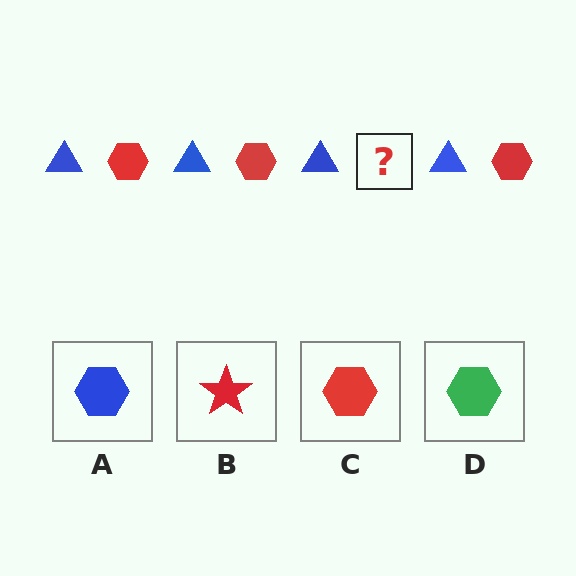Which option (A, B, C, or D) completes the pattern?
C.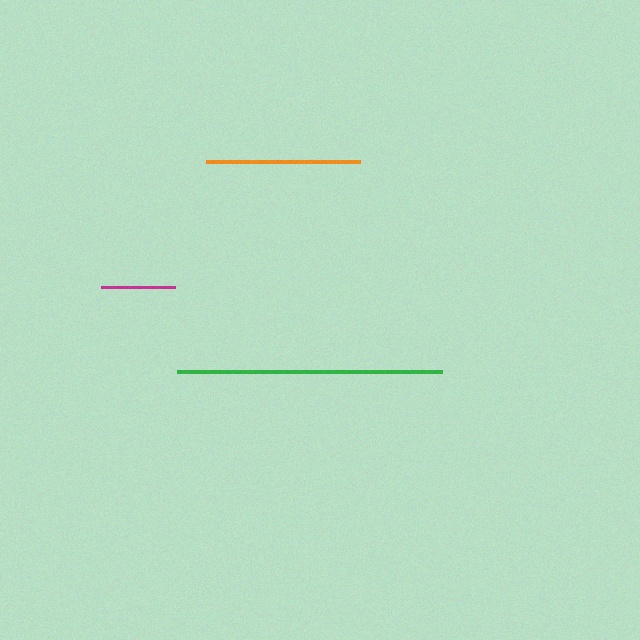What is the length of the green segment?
The green segment is approximately 264 pixels long.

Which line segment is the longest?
The green line is the longest at approximately 264 pixels.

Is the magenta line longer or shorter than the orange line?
The orange line is longer than the magenta line.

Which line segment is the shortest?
The magenta line is the shortest at approximately 74 pixels.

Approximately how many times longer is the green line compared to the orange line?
The green line is approximately 1.7 times the length of the orange line.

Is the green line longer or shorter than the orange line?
The green line is longer than the orange line.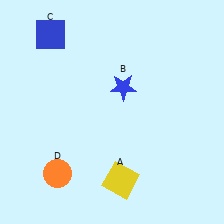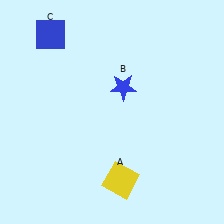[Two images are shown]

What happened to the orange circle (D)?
The orange circle (D) was removed in Image 2. It was in the bottom-left area of Image 1.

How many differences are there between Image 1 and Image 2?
There is 1 difference between the two images.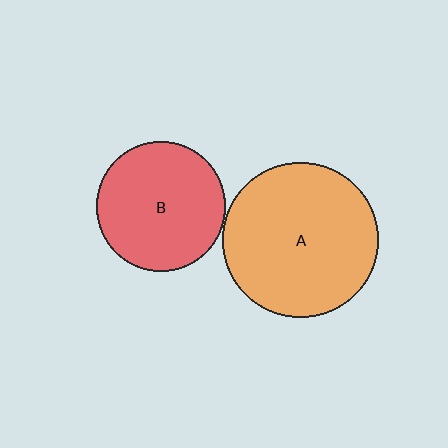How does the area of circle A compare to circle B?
Approximately 1.4 times.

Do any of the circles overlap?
No, none of the circles overlap.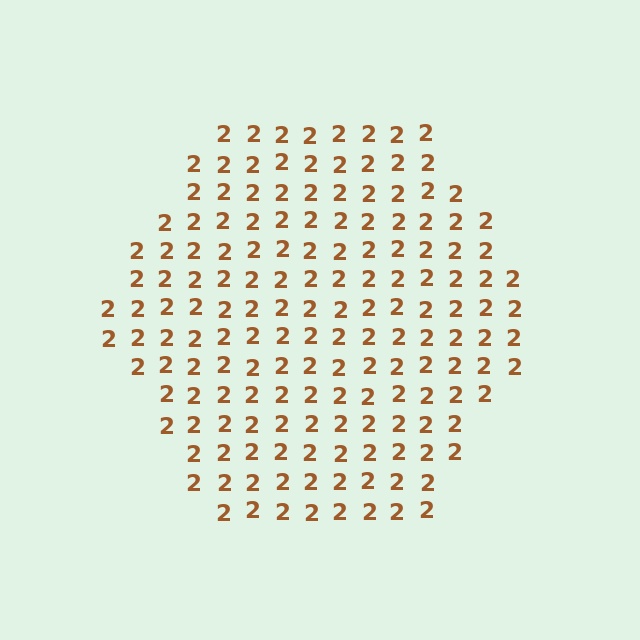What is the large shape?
The large shape is a hexagon.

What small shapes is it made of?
It is made of small digit 2's.